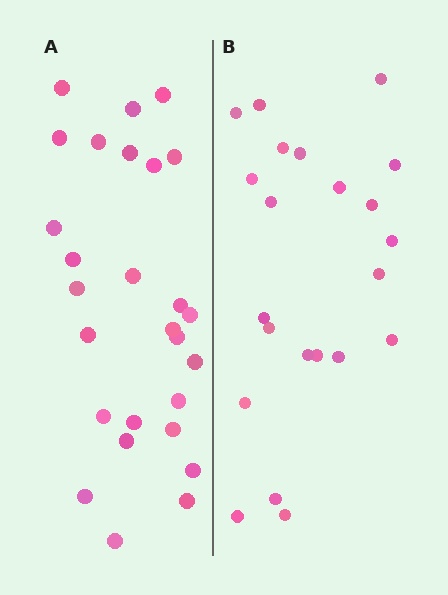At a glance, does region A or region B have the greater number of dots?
Region A (the left region) has more dots.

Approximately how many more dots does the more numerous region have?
Region A has about 5 more dots than region B.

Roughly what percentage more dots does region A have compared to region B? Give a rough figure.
About 25% more.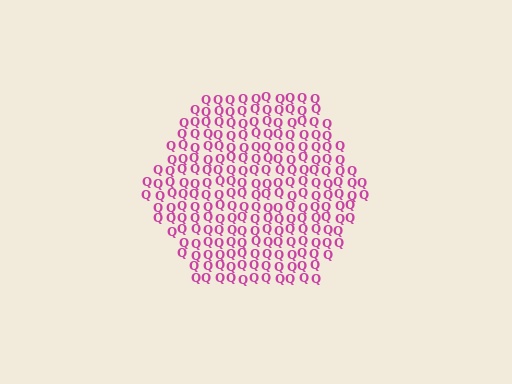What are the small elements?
The small elements are letter Q's.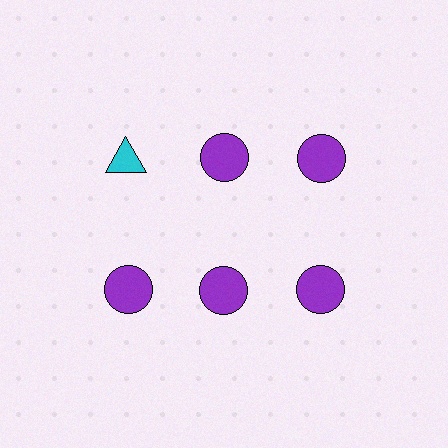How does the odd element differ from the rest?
It differs in both color (cyan instead of purple) and shape (triangle instead of circle).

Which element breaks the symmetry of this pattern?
The cyan triangle in the top row, leftmost column breaks the symmetry. All other shapes are purple circles.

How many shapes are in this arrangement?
There are 6 shapes arranged in a grid pattern.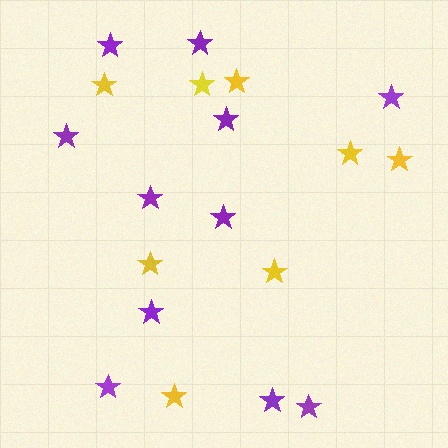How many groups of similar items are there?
There are 2 groups: one group of purple stars (11) and one group of yellow stars (8).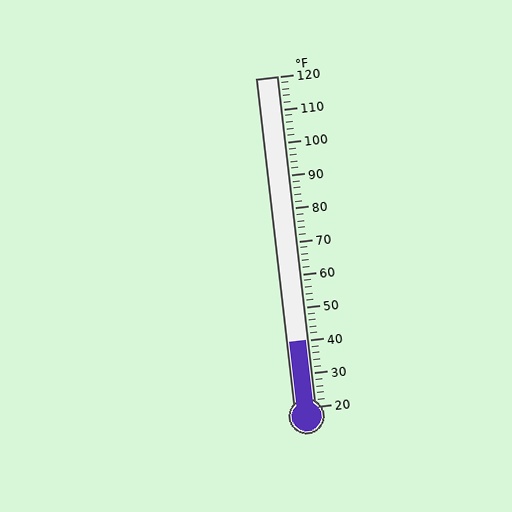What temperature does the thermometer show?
The thermometer shows approximately 40°F.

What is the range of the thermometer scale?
The thermometer scale ranges from 20°F to 120°F.